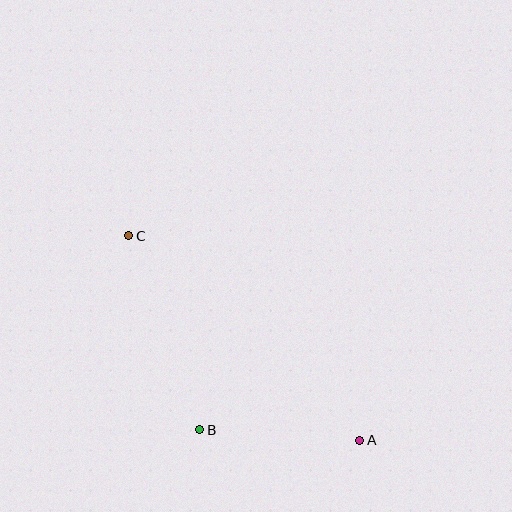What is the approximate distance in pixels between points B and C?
The distance between B and C is approximately 206 pixels.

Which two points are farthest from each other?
Points A and C are farthest from each other.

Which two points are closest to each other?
Points A and B are closest to each other.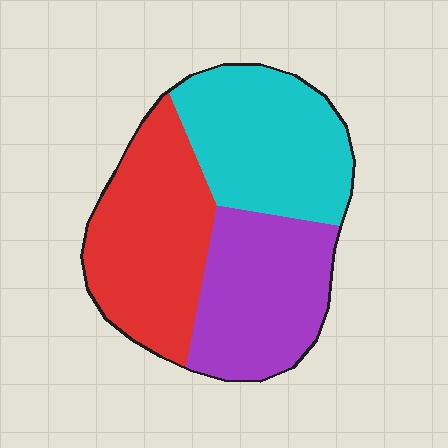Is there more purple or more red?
Red.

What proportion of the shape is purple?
Purple covers about 30% of the shape.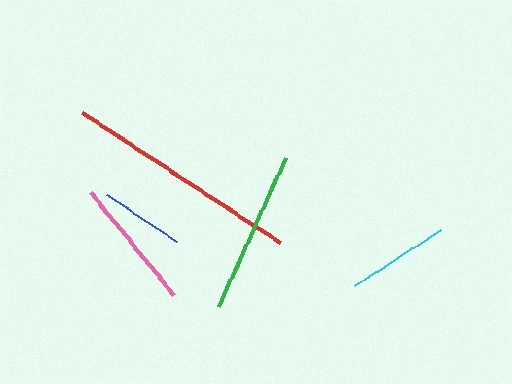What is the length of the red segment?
The red segment is approximately 236 pixels long.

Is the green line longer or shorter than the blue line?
The green line is longer than the blue line.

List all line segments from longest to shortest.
From longest to shortest: red, green, pink, cyan, blue.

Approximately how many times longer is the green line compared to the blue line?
The green line is approximately 1.9 times the length of the blue line.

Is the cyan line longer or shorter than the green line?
The green line is longer than the cyan line.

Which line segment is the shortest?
The blue line is the shortest at approximately 85 pixels.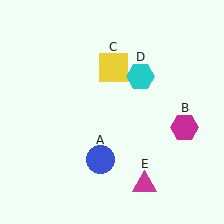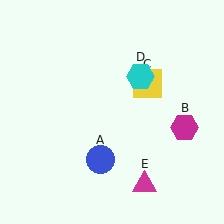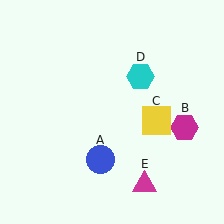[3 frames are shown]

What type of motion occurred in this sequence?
The yellow square (object C) rotated clockwise around the center of the scene.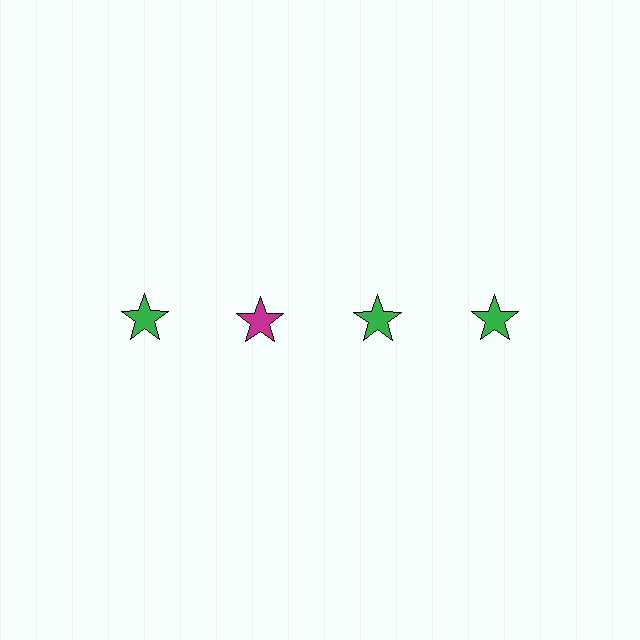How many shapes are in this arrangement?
There are 4 shapes arranged in a grid pattern.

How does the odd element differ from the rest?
It has a different color: magenta instead of green.